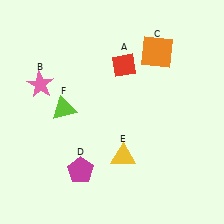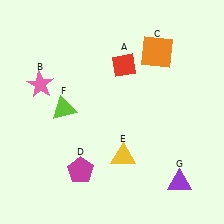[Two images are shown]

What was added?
A purple triangle (G) was added in Image 2.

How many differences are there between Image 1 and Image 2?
There is 1 difference between the two images.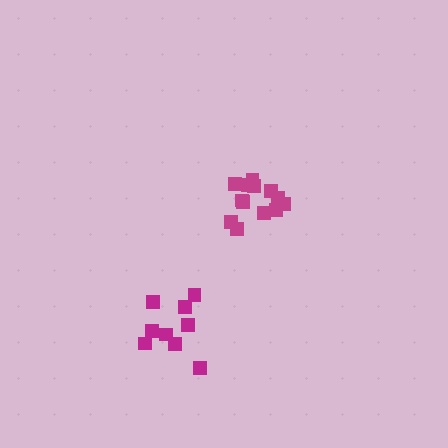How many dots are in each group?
Group 1: 13 dots, Group 2: 9 dots (22 total).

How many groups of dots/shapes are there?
There are 2 groups.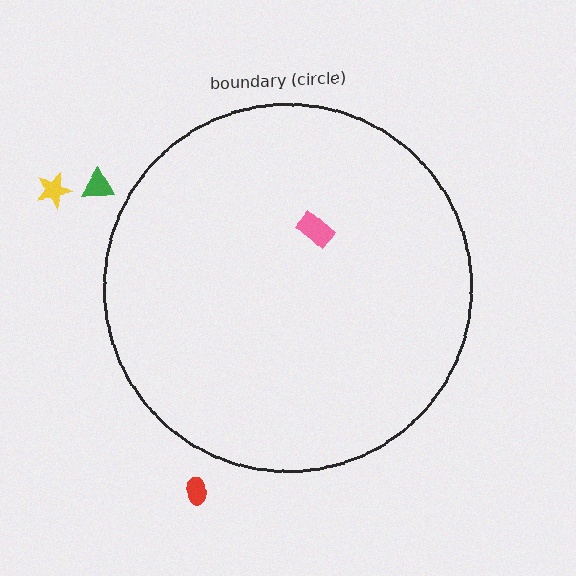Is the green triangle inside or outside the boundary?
Outside.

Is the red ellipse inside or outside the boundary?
Outside.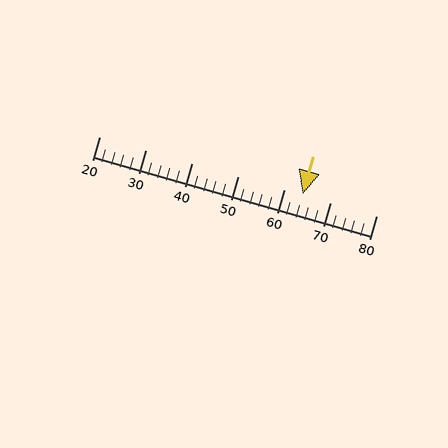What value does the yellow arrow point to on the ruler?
The yellow arrow points to approximately 64.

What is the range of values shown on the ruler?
The ruler shows values from 20 to 80.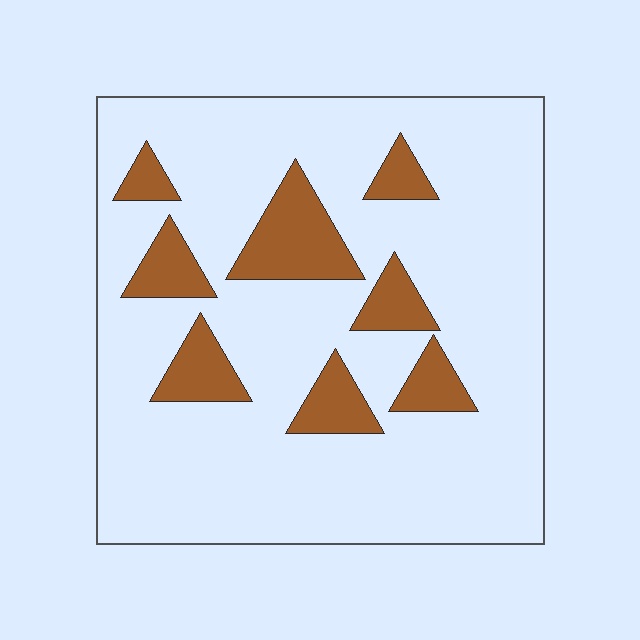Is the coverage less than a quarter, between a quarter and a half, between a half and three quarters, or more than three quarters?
Less than a quarter.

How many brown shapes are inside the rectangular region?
8.